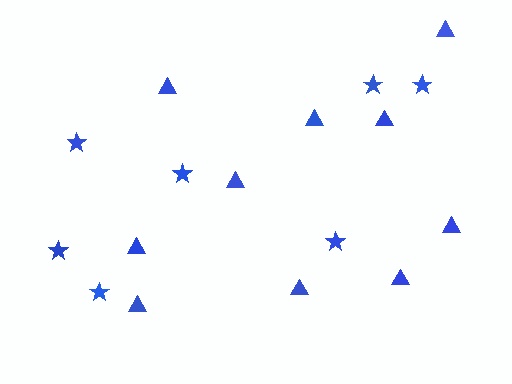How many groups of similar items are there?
There are 2 groups: one group of triangles (10) and one group of stars (7).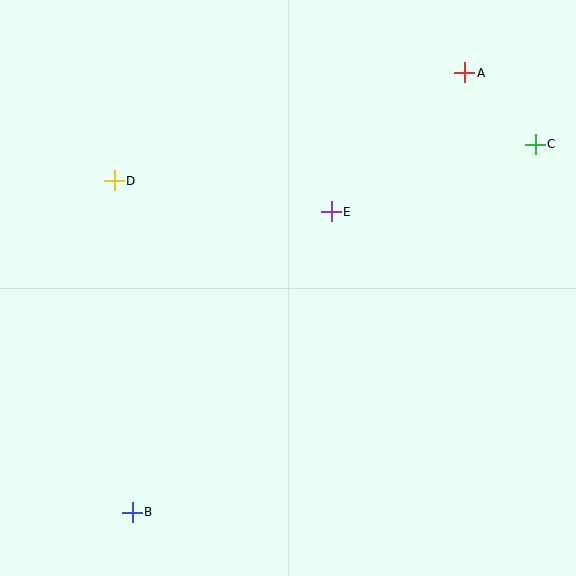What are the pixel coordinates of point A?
Point A is at (465, 73).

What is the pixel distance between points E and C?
The distance between E and C is 215 pixels.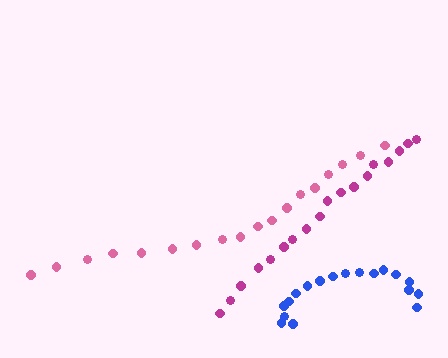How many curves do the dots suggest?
There are 3 distinct paths.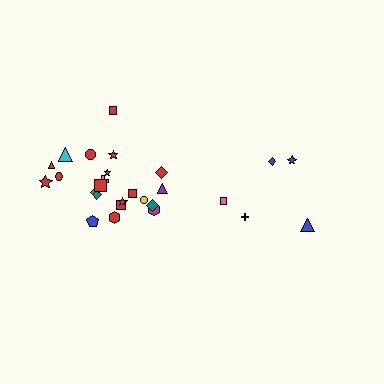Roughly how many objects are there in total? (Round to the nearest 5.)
Roughly 25 objects in total.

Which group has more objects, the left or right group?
The left group.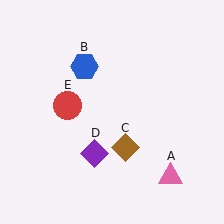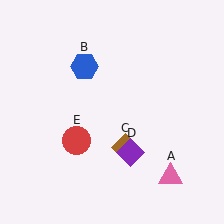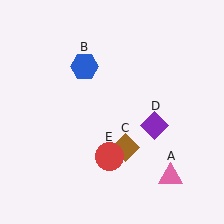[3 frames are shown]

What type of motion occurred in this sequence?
The purple diamond (object D), red circle (object E) rotated counterclockwise around the center of the scene.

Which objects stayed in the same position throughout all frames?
Pink triangle (object A) and blue hexagon (object B) and brown diamond (object C) remained stationary.